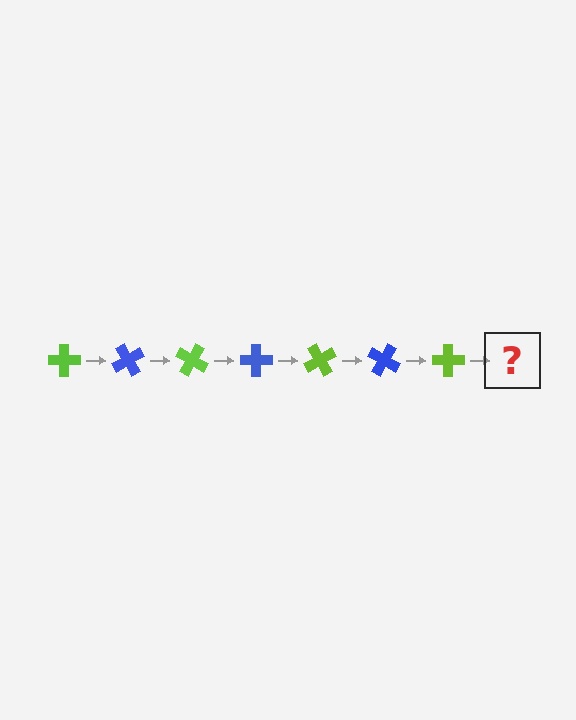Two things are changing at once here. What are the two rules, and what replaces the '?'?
The two rules are that it rotates 60 degrees each step and the color cycles through lime and blue. The '?' should be a blue cross, rotated 420 degrees from the start.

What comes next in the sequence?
The next element should be a blue cross, rotated 420 degrees from the start.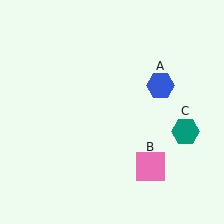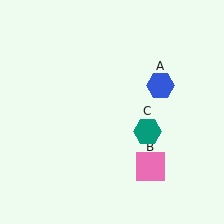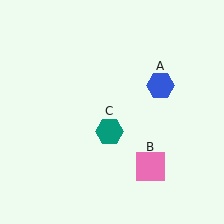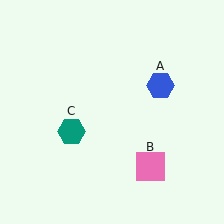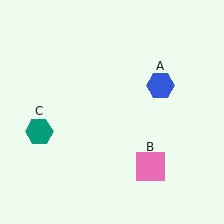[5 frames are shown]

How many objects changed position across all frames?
1 object changed position: teal hexagon (object C).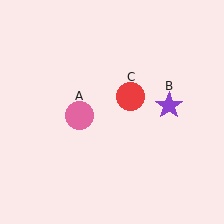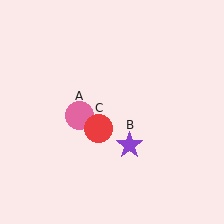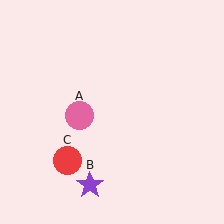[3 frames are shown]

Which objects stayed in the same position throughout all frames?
Pink circle (object A) remained stationary.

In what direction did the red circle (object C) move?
The red circle (object C) moved down and to the left.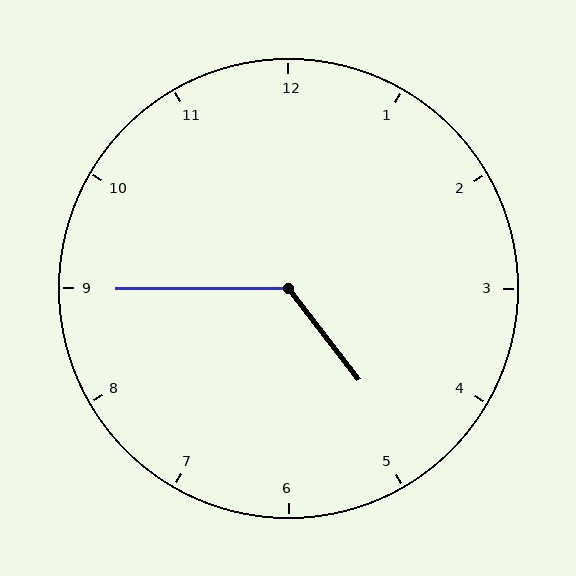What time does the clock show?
4:45.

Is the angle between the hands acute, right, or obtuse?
It is obtuse.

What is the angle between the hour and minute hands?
Approximately 128 degrees.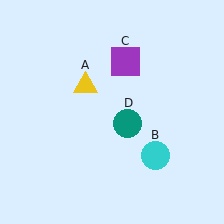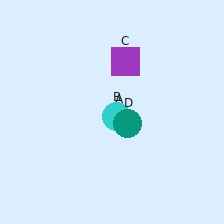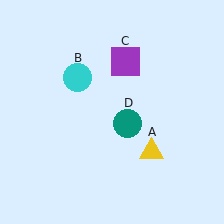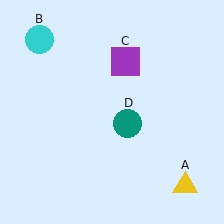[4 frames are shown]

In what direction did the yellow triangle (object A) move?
The yellow triangle (object A) moved down and to the right.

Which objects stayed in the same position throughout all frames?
Purple square (object C) and teal circle (object D) remained stationary.